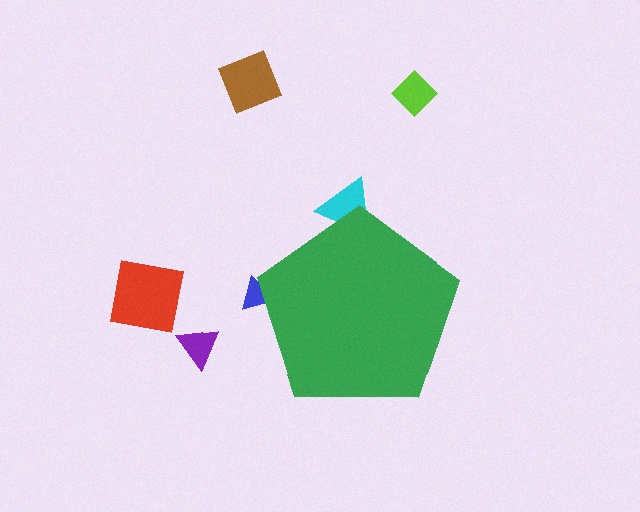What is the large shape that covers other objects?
A green pentagon.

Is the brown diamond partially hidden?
No, the brown diamond is fully visible.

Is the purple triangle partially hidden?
No, the purple triangle is fully visible.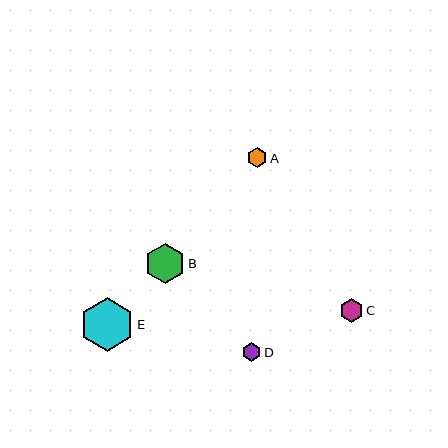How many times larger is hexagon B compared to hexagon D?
Hexagon B is approximately 2.2 times the size of hexagon D.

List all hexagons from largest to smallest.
From largest to smallest: E, B, C, A, D.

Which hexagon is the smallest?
Hexagon D is the smallest with a size of approximately 19 pixels.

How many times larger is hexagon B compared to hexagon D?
Hexagon B is approximately 2.2 times the size of hexagon D.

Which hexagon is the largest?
Hexagon E is the largest with a size of approximately 54 pixels.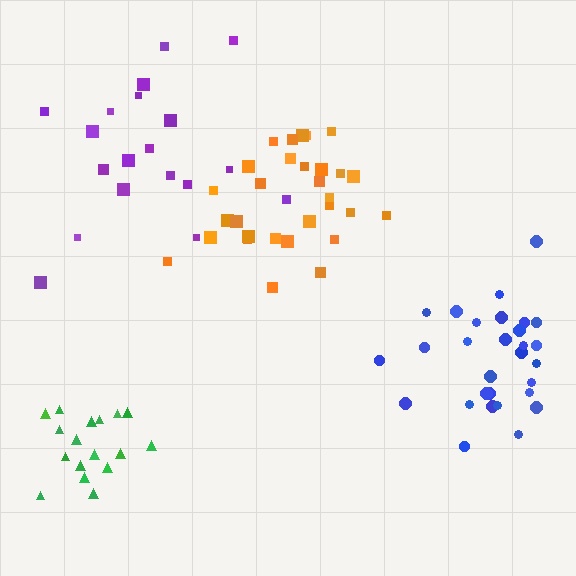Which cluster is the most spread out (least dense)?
Purple.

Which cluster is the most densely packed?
Green.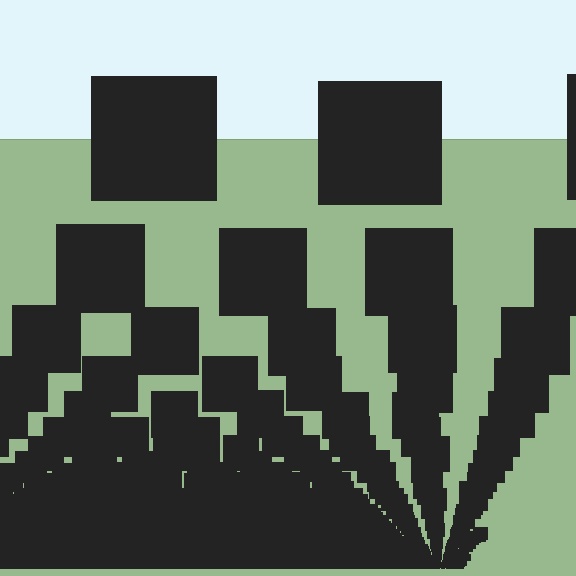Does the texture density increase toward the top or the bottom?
Density increases toward the bottom.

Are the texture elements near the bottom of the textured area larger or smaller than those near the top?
Smaller. The gradient is inverted — elements near the bottom are smaller and denser.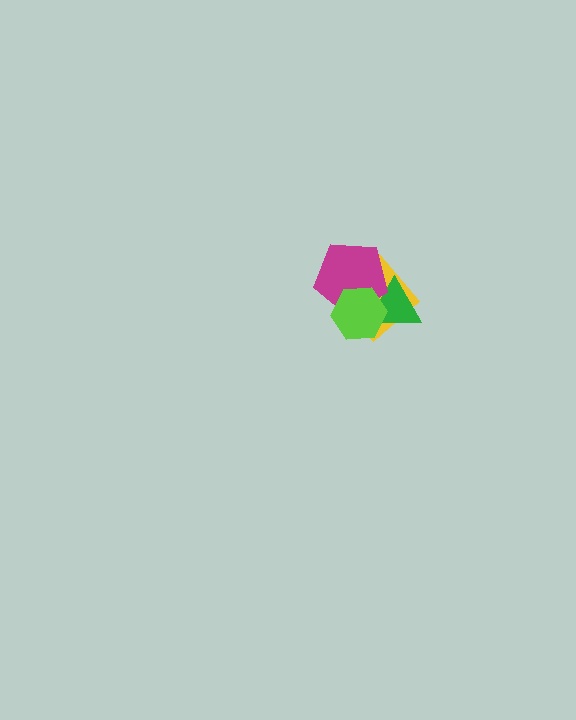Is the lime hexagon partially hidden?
No, no other shape covers it.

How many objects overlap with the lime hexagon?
3 objects overlap with the lime hexagon.